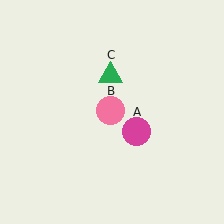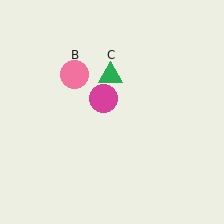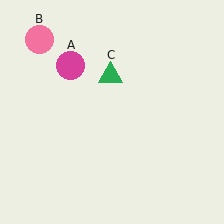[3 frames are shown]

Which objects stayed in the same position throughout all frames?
Green triangle (object C) remained stationary.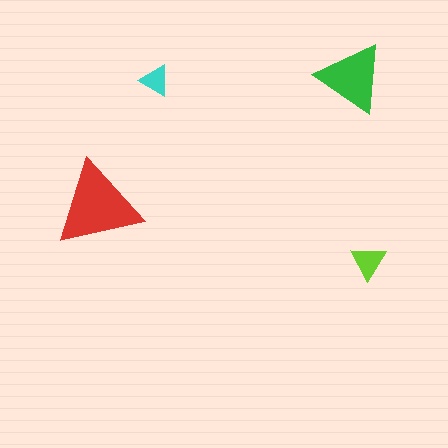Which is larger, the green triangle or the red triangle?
The red one.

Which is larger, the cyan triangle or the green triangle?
The green one.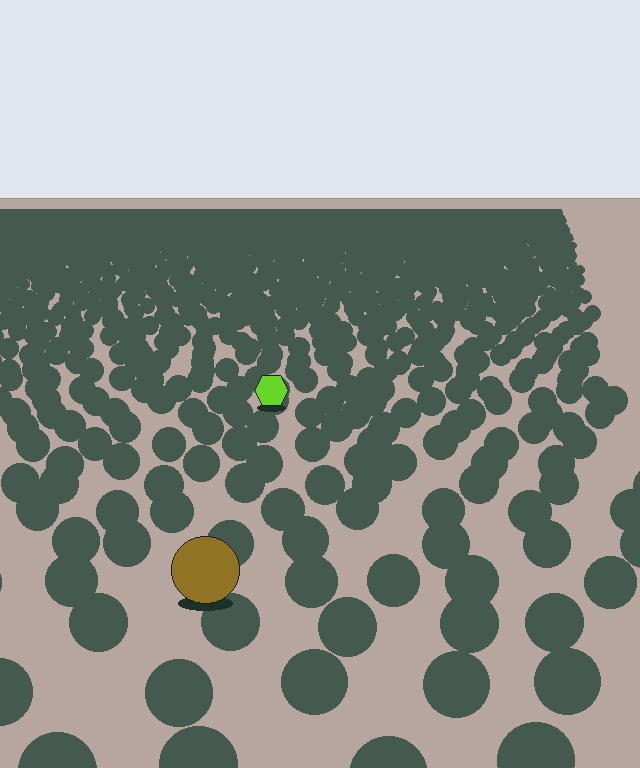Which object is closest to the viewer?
The brown circle is closest. The texture marks near it are larger and more spread out.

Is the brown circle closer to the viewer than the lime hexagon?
Yes. The brown circle is closer — you can tell from the texture gradient: the ground texture is coarser near it.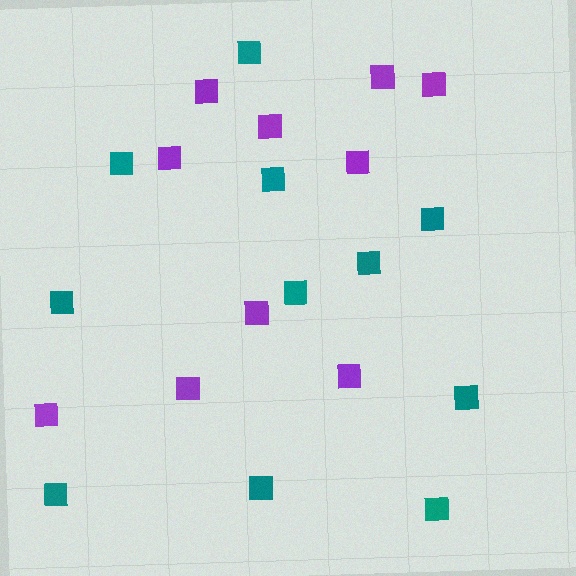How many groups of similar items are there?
There are 2 groups: one group of purple squares (10) and one group of teal squares (11).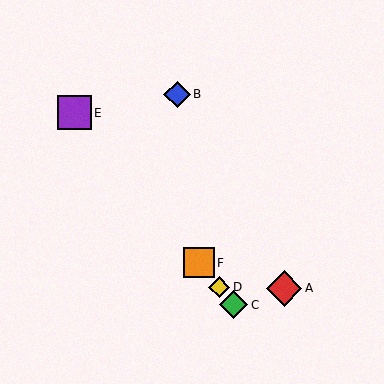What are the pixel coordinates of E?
Object E is at (74, 113).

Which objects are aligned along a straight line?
Objects C, D, E, F are aligned along a straight line.